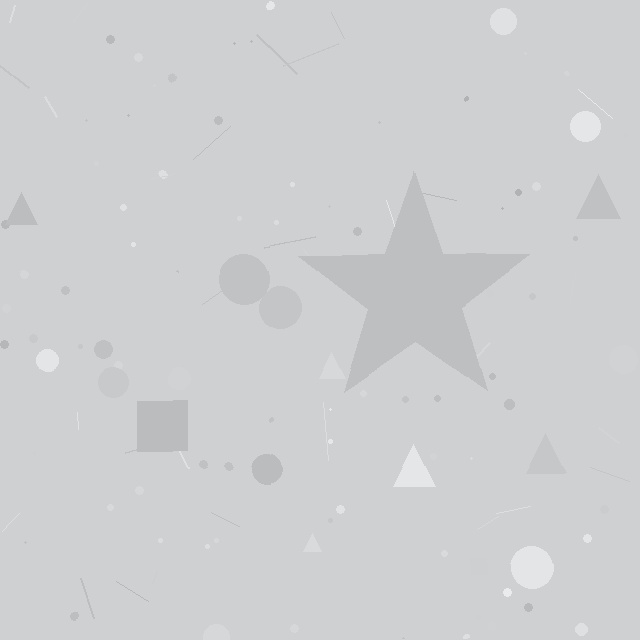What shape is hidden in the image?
A star is hidden in the image.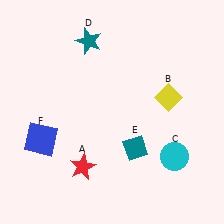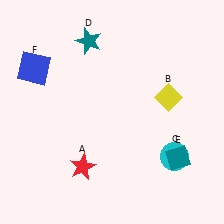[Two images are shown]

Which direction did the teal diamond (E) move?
The teal diamond (E) moved right.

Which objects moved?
The objects that moved are: the teal diamond (E), the blue square (F).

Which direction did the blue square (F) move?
The blue square (F) moved up.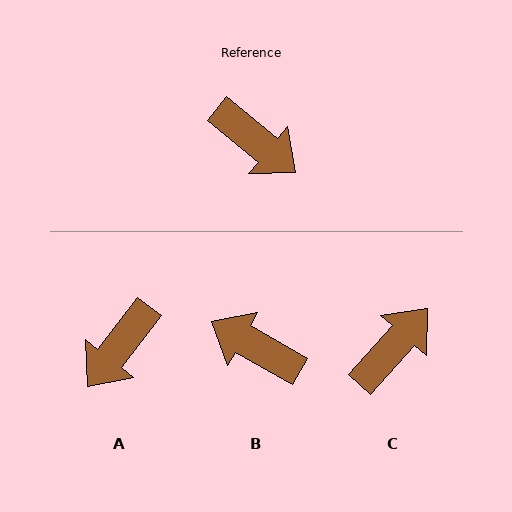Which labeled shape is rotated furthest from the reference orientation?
B, about 170 degrees away.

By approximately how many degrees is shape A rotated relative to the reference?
Approximately 88 degrees clockwise.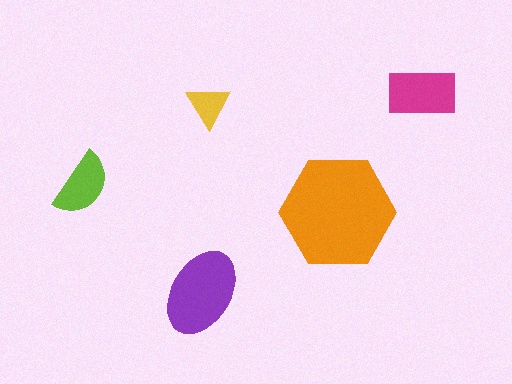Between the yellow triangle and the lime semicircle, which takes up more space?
The lime semicircle.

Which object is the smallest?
The yellow triangle.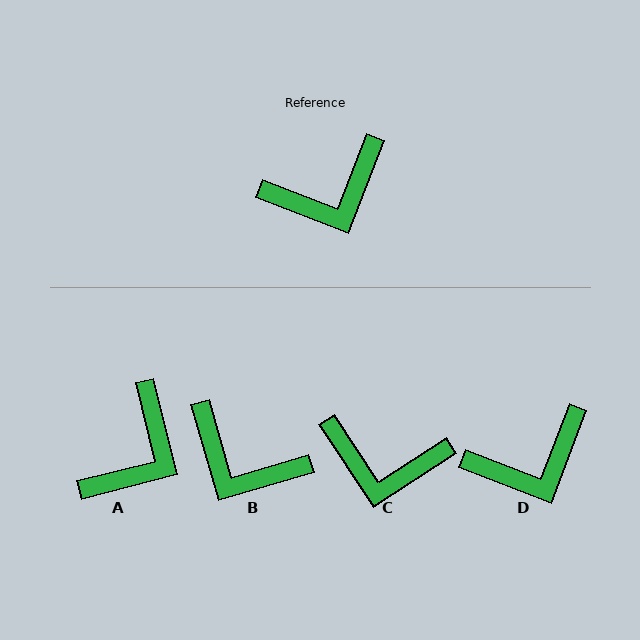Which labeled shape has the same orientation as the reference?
D.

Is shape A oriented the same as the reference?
No, it is off by about 35 degrees.